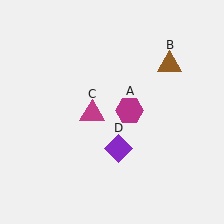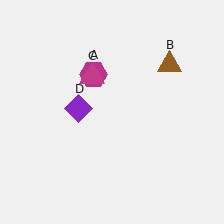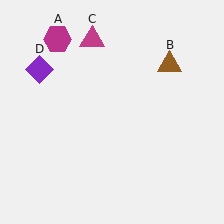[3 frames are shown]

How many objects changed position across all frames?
3 objects changed position: magenta hexagon (object A), magenta triangle (object C), purple diamond (object D).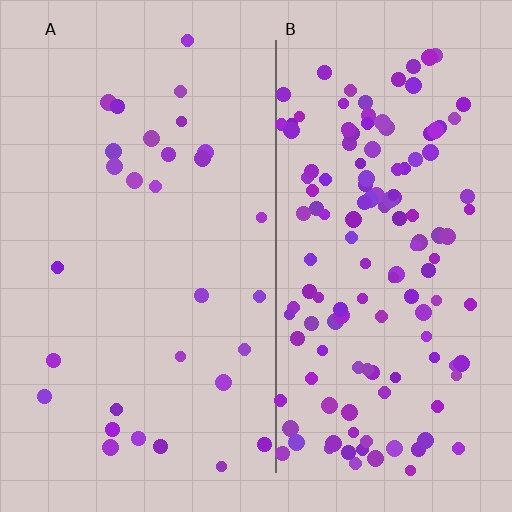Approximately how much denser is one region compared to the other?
Approximately 4.6× — region B over region A.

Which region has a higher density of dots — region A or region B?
B (the right).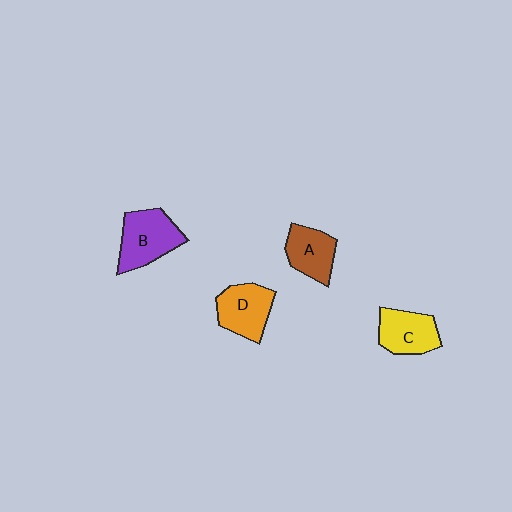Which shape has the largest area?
Shape B (purple).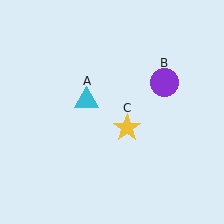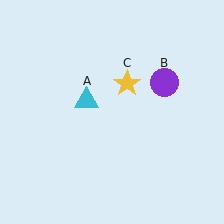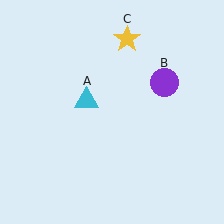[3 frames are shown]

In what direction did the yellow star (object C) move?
The yellow star (object C) moved up.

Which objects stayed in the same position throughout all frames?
Cyan triangle (object A) and purple circle (object B) remained stationary.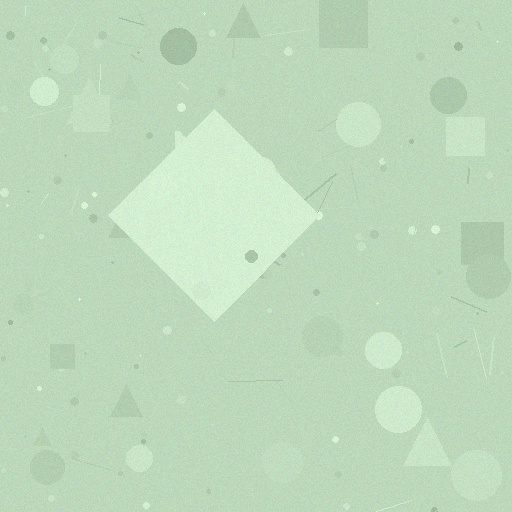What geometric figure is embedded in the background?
A diamond is embedded in the background.